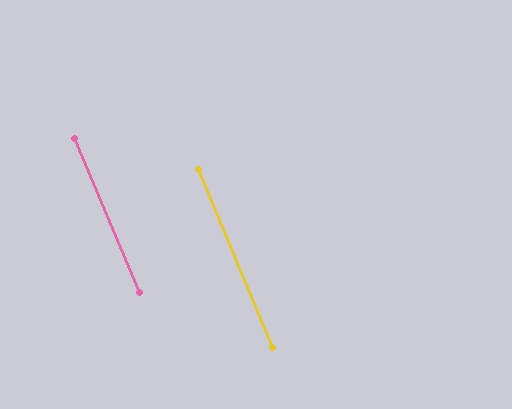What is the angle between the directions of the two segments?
Approximately 0 degrees.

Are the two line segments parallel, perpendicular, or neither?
Parallel — their directions differ by only 0.5°.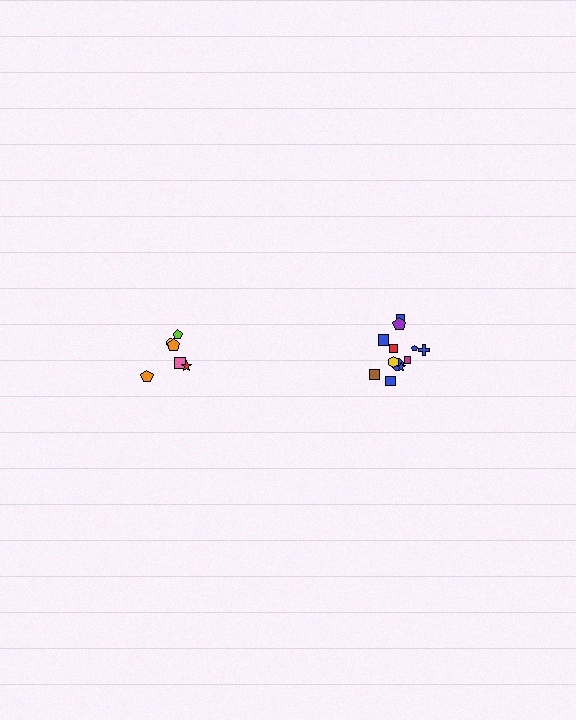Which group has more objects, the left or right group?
The right group.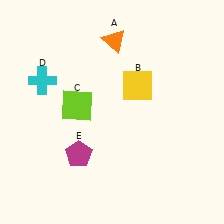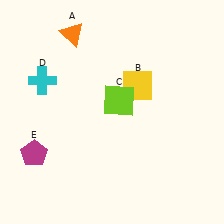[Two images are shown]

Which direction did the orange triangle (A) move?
The orange triangle (A) moved left.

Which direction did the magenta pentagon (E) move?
The magenta pentagon (E) moved left.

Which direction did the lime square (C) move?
The lime square (C) moved right.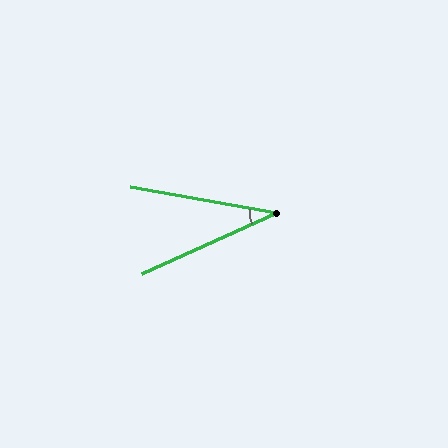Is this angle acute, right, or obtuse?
It is acute.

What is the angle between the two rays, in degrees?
Approximately 34 degrees.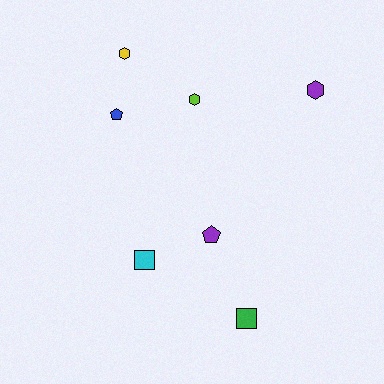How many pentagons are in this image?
There are 2 pentagons.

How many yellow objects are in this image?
There is 1 yellow object.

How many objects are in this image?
There are 7 objects.